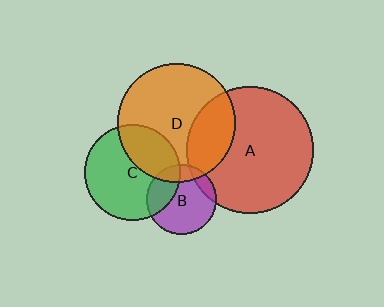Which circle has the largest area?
Circle A (red).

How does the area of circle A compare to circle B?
Approximately 3.3 times.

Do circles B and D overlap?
Yes.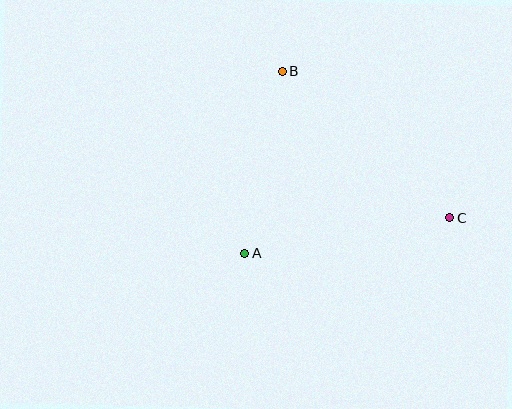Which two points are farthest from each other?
Points B and C are farthest from each other.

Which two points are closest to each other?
Points A and B are closest to each other.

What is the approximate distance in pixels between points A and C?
The distance between A and C is approximately 208 pixels.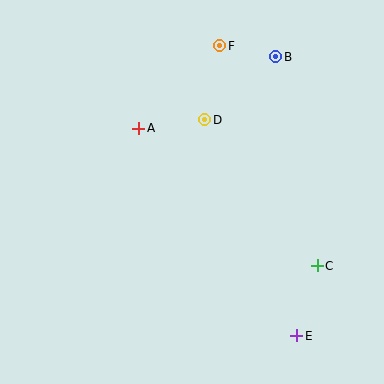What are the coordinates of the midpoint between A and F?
The midpoint between A and F is at (179, 87).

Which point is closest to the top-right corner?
Point B is closest to the top-right corner.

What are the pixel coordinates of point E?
Point E is at (297, 336).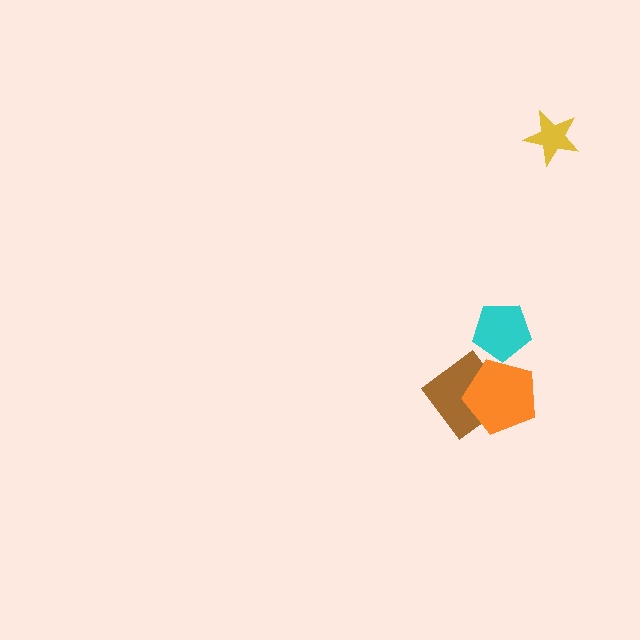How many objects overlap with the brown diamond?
1 object overlaps with the brown diamond.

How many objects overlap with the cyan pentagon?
0 objects overlap with the cyan pentagon.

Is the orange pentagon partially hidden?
No, no other shape covers it.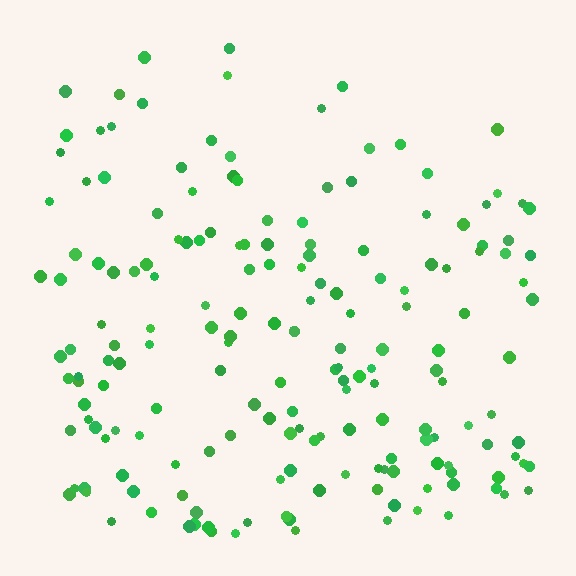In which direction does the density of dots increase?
From top to bottom, with the bottom side densest.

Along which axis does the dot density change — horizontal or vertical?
Vertical.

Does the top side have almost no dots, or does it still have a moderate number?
Still a moderate number, just noticeably fewer than the bottom.